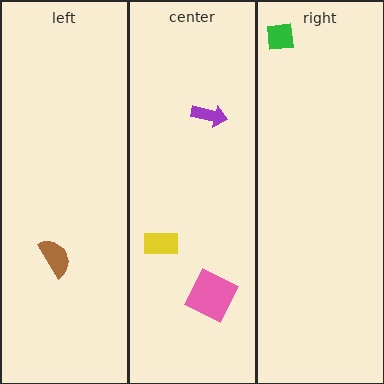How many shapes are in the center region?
3.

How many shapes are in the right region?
1.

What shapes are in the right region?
The green square.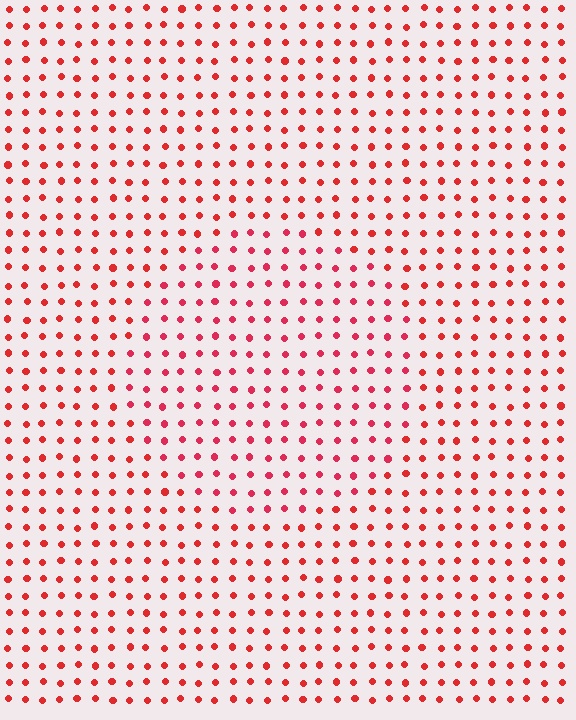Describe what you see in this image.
The image is filled with small red elements in a uniform arrangement. A circle-shaped region is visible where the elements are tinted to a slightly different hue, forming a subtle color boundary.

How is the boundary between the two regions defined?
The boundary is defined purely by a slight shift in hue (about 14 degrees). Spacing, size, and orientation are identical on both sides.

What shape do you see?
I see a circle.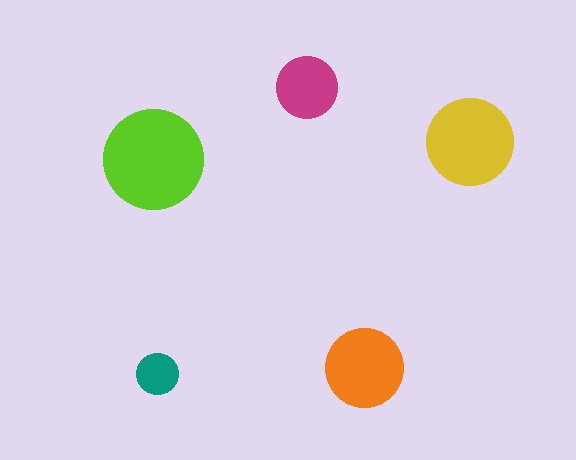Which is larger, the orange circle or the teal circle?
The orange one.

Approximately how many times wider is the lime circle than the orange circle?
About 1.5 times wider.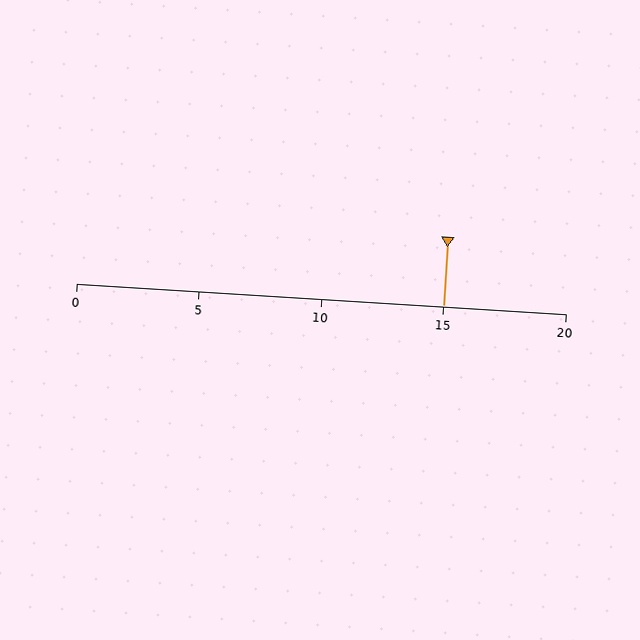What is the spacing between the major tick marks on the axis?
The major ticks are spaced 5 apart.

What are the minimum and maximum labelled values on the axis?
The axis runs from 0 to 20.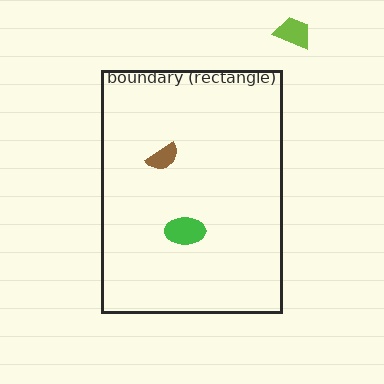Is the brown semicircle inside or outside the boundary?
Inside.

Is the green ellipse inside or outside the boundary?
Inside.